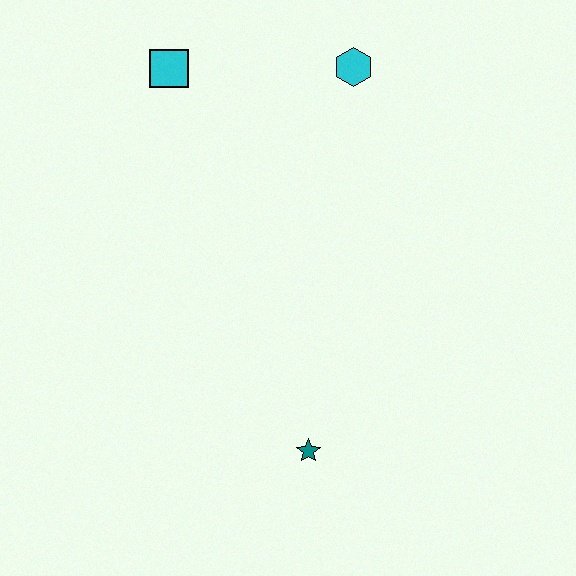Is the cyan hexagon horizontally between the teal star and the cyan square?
No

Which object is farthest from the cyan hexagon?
The teal star is farthest from the cyan hexagon.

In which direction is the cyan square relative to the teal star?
The cyan square is above the teal star.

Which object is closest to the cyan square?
The cyan hexagon is closest to the cyan square.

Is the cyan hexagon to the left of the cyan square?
No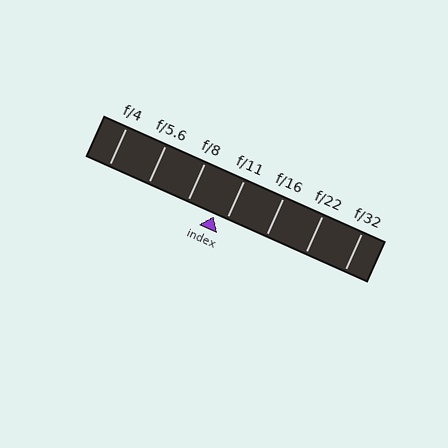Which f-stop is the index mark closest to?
The index mark is closest to f/11.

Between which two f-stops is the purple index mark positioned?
The index mark is between f/8 and f/11.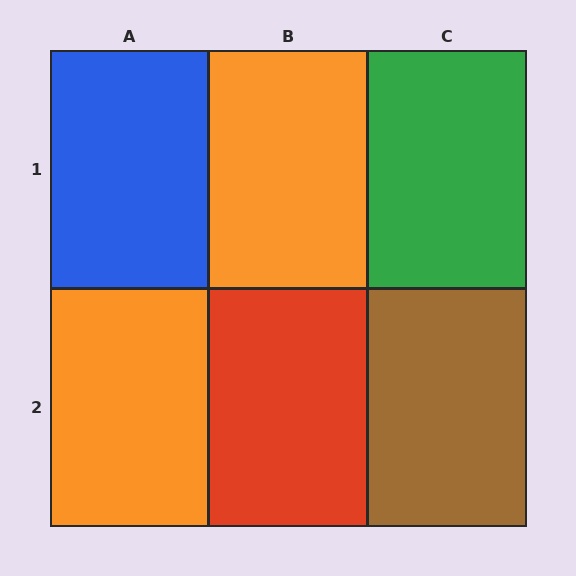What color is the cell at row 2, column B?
Red.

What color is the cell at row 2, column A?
Orange.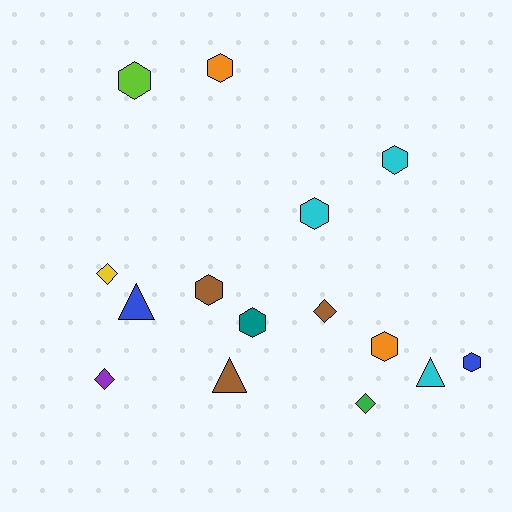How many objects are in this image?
There are 15 objects.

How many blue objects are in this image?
There are 2 blue objects.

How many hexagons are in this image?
There are 8 hexagons.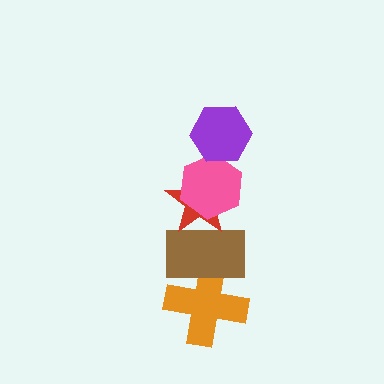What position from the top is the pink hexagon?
The pink hexagon is 2nd from the top.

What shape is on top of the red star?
The pink hexagon is on top of the red star.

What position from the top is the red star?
The red star is 3rd from the top.